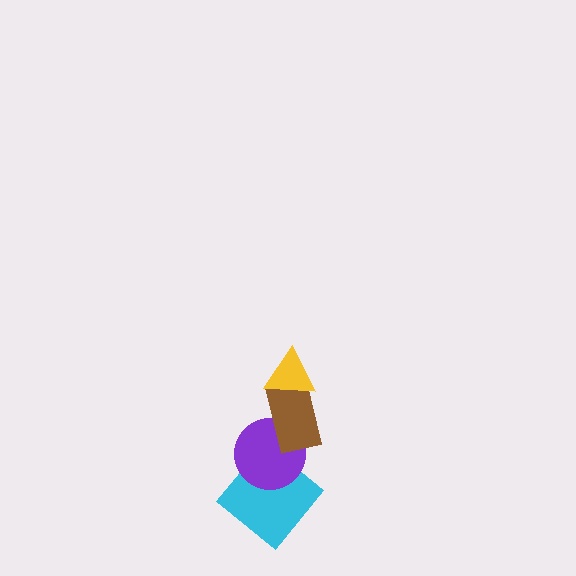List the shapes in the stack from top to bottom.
From top to bottom: the yellow triangle, the brown rectangle, the purple circle, the cyan diamond.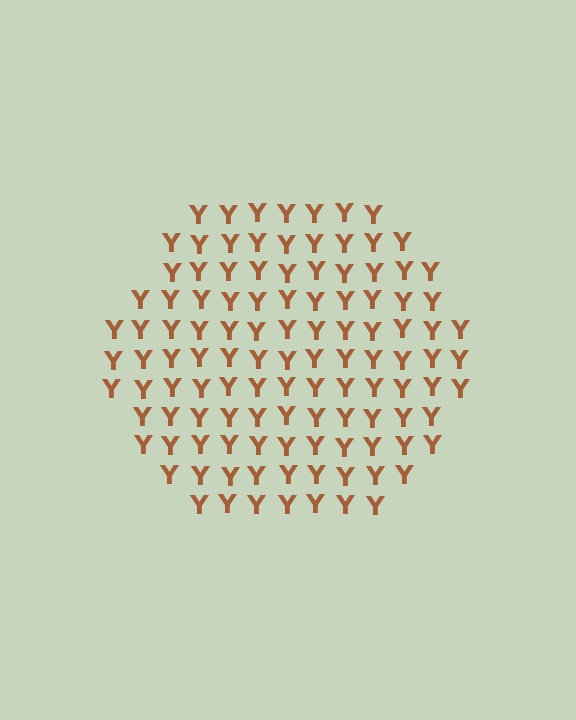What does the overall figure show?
The overall figure shows a hexagon.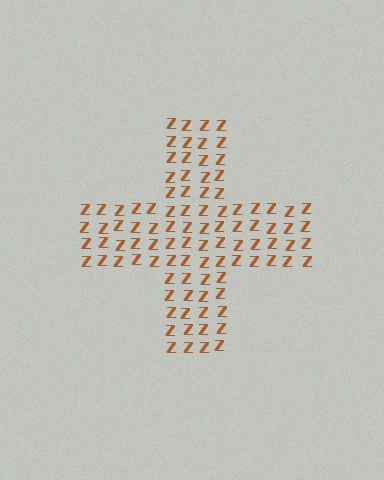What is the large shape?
The large shape is a cross.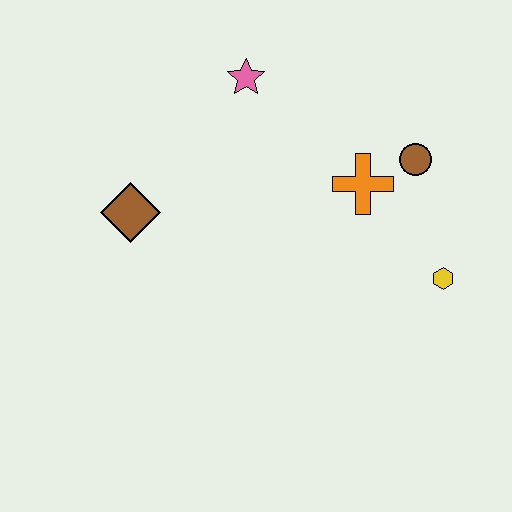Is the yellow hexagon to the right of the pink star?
Yes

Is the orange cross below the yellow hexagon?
No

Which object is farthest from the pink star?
The yellow hexagon is farthest from the pink star.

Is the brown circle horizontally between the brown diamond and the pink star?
No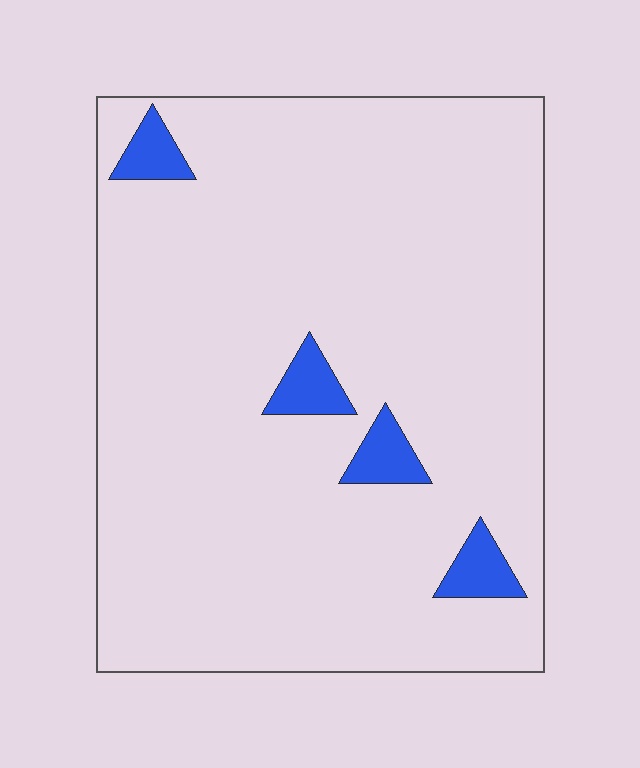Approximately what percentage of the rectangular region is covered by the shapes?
Approximately 5%.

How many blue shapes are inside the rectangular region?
4.